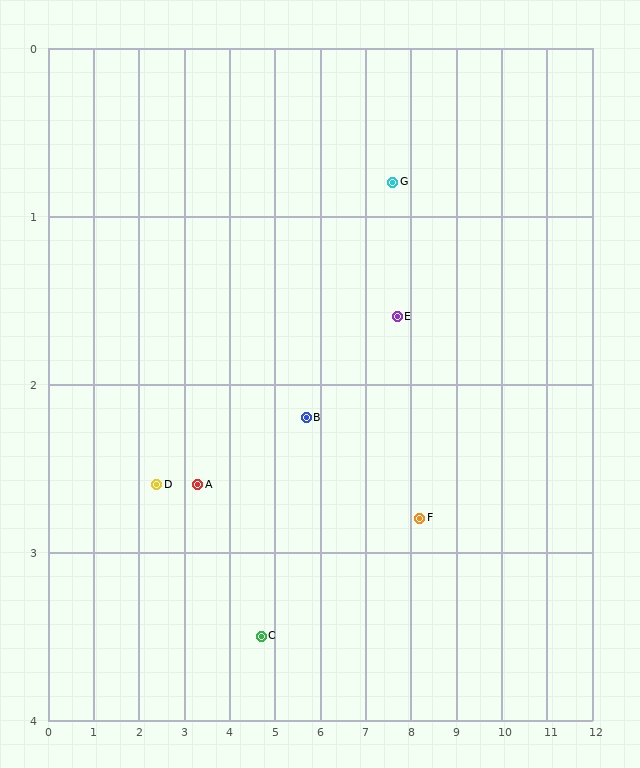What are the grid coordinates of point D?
Point D is at approximately (2.4, 2.6).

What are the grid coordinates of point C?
Point C is at approximately (4.7, 3.5).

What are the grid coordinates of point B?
Point B is at approximately (5.7, 2.2).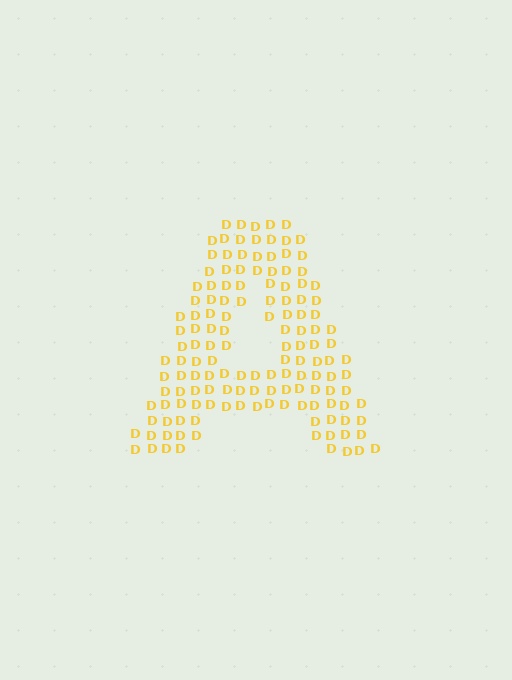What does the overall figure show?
The overall figure shows the letter A.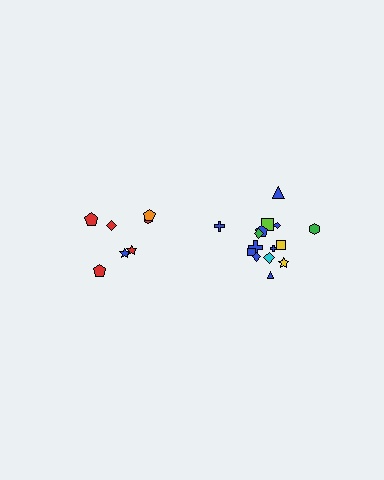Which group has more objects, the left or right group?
The right group.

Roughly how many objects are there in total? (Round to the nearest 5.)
Roughly 20 objects in total.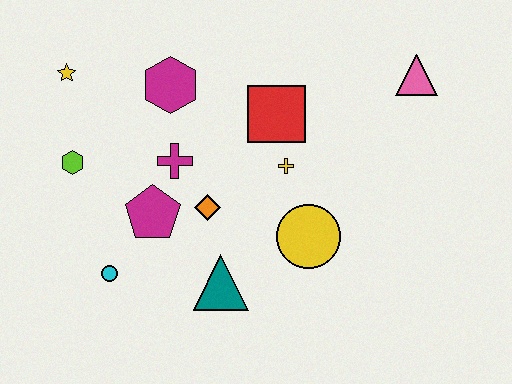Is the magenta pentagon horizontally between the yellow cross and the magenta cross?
No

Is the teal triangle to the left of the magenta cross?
No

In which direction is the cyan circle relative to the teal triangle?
The cyan circle is to the left of the teal triangle.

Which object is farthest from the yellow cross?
The yellow star is farthest from the yellow cross.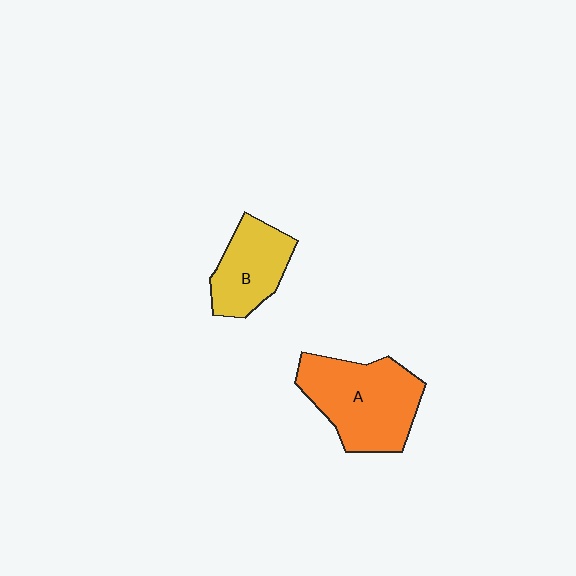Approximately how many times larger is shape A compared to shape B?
Approximately 1.6 times.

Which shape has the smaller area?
Shape B (yellow).